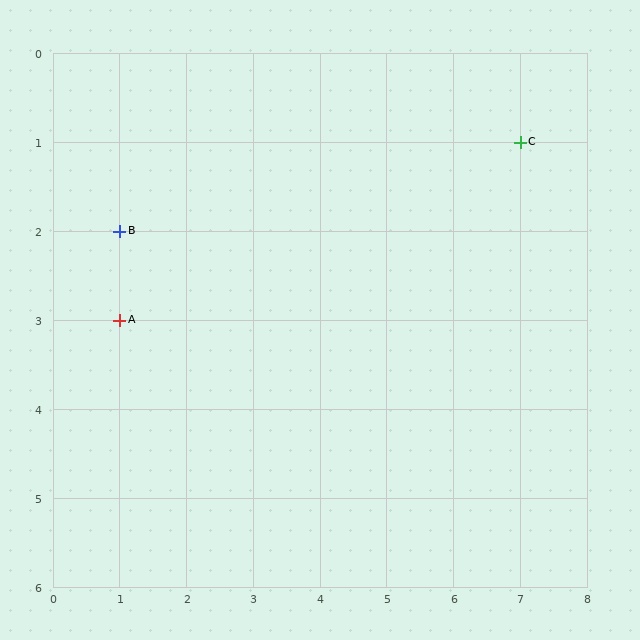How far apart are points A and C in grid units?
Points A and C are 6 columns and 2 rows apart (about 6.3 grid units diagonally).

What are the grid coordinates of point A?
Point A is at grid coordinates (1, 3).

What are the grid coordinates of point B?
Point B is at grid coordinates (1, 2).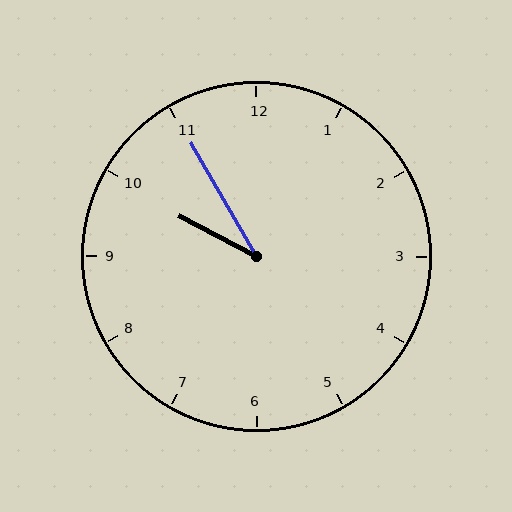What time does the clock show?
9:55.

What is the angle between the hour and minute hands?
Approximately 32 degrees.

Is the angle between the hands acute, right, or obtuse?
It is acute.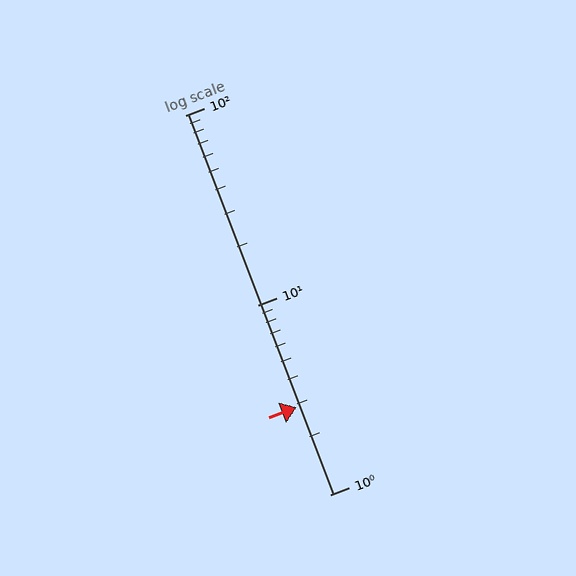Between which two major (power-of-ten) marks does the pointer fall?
The pointer is between 1 and 10.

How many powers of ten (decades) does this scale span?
The scale spans 2 decades, from 1 to 100.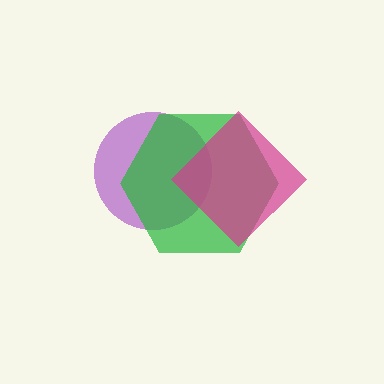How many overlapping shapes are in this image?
There are 3 overlapping shapes in the image.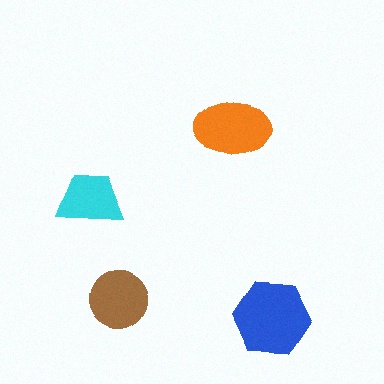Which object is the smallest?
The cyan trapezoid.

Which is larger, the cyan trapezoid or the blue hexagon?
The blue hexagon.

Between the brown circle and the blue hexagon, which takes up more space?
The blue hexagon.